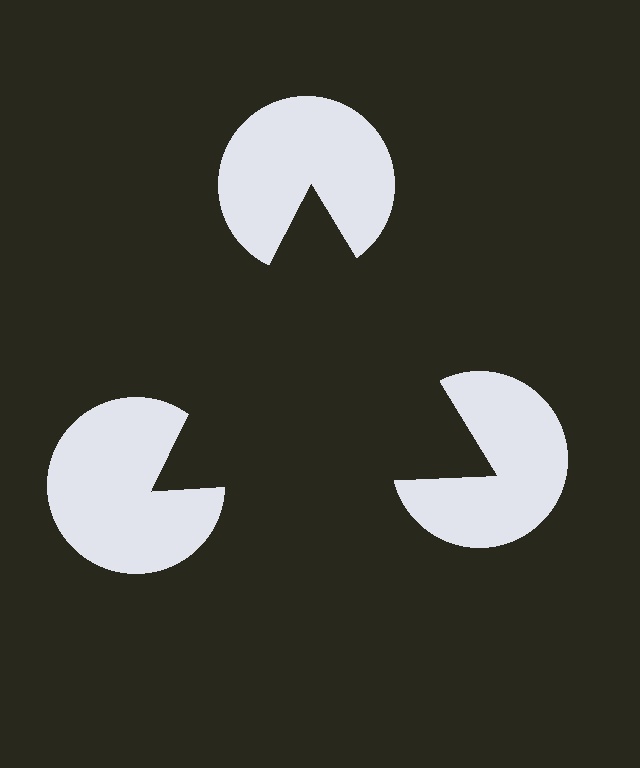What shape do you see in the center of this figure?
An illusory triangle — its edges are inferred from the aligned wedge cuts in the pac-man discs, not physically drawn.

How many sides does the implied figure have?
3 sides.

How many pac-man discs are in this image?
There are 3 — one at each vertex of the illusory triangle.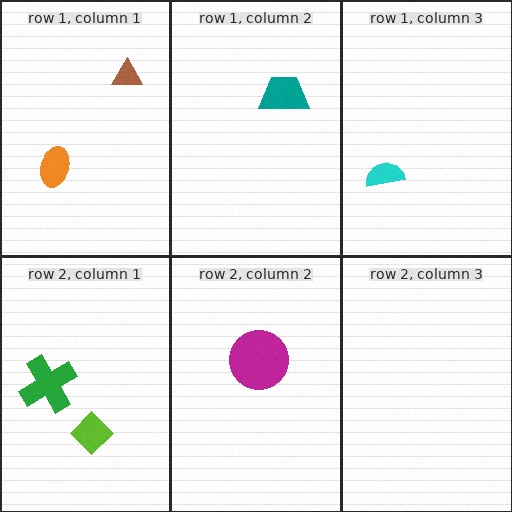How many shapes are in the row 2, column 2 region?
1.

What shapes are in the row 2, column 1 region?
The green cross, the lime diamond.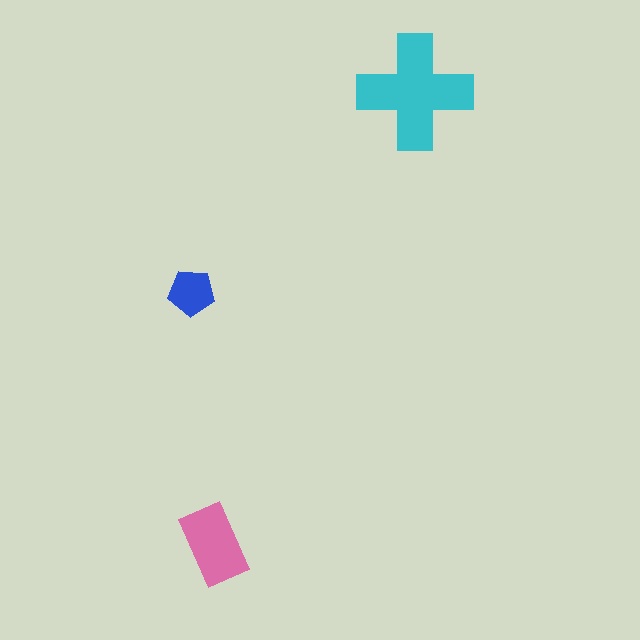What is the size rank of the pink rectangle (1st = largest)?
2nd.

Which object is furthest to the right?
The cyan cross is rightmost.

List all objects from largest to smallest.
The cyan cross, the pink rectangle, the blue pentagon.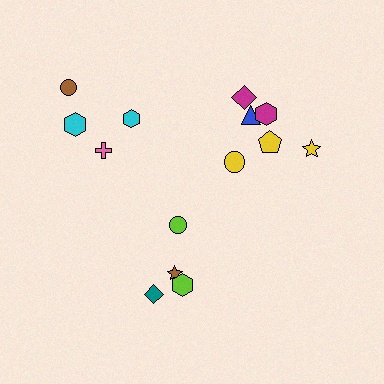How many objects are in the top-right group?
There are 6 objects.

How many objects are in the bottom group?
There are 4 objects.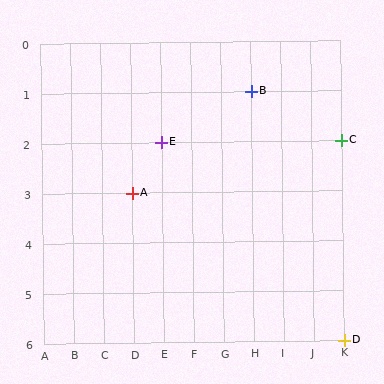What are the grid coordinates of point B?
Point B is at grid coordinates (H, 1).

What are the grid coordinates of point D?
Point D is at grid coordinates (K, 6).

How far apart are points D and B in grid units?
Points D and B are 3 columns and 5 rows apart (about 5.8 grid units diagonally).